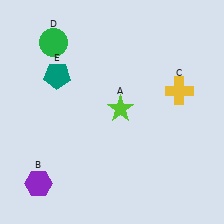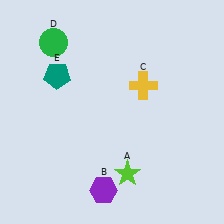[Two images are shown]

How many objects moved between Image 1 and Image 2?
3 objects moved between the two images.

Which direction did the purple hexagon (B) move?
The purple hexagon (B) moved right.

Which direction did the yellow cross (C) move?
The yellow cross (C) moved left.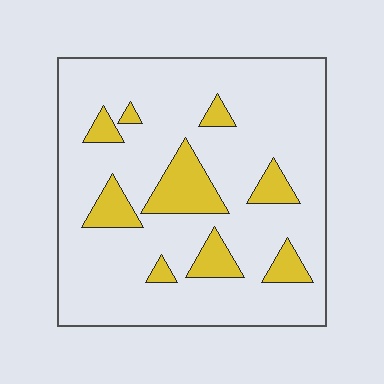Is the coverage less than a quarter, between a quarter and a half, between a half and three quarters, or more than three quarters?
Less than a quarter.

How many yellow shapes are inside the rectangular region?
9.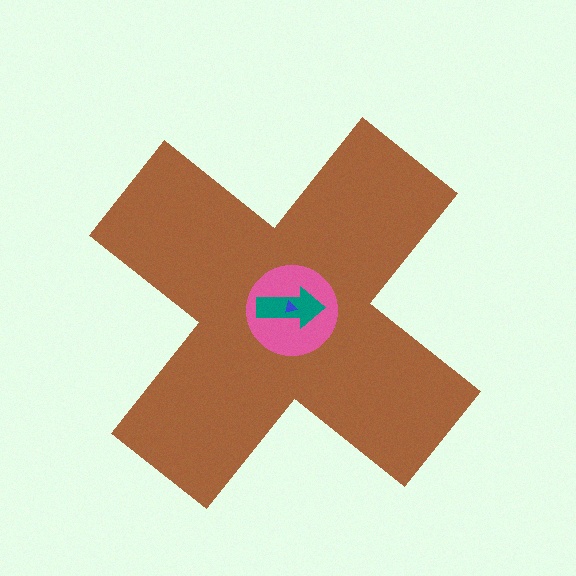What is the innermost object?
The blue triangle.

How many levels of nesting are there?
4.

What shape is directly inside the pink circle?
The teal arrow.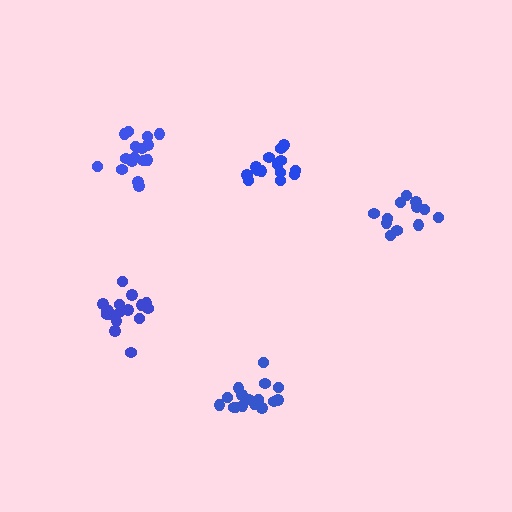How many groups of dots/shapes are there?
There are 5 groups.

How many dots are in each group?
Group 1: 17 dots, Group 2: 16 dots, Group 3: 14 dots, Group 4: 16 dots, Group 5: 12 dots (75 total).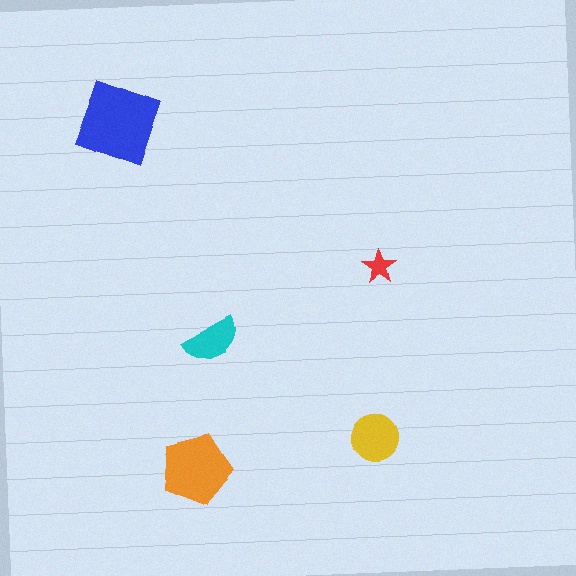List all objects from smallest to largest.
The red star, the cyan semicircle, the yellow circle, the orange pentagon, the blue diamond.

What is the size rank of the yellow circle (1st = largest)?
3rd.